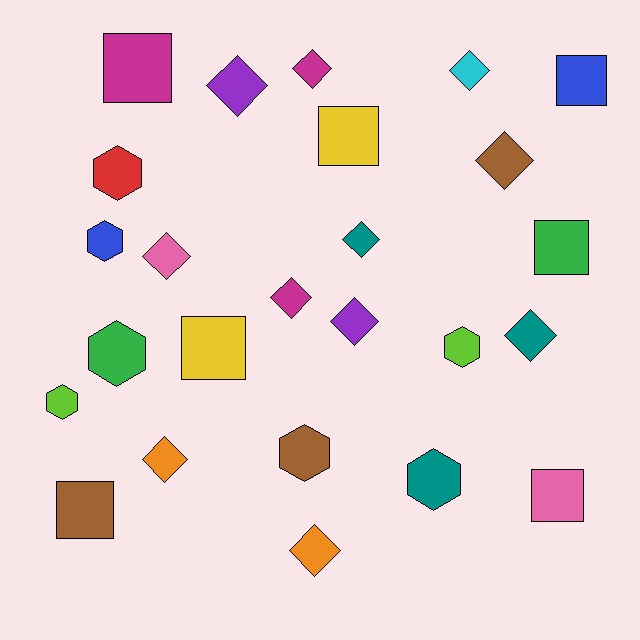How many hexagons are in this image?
There are 7 hexagons.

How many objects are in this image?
There are 25 objects.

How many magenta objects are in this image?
There are 3 magenta objects.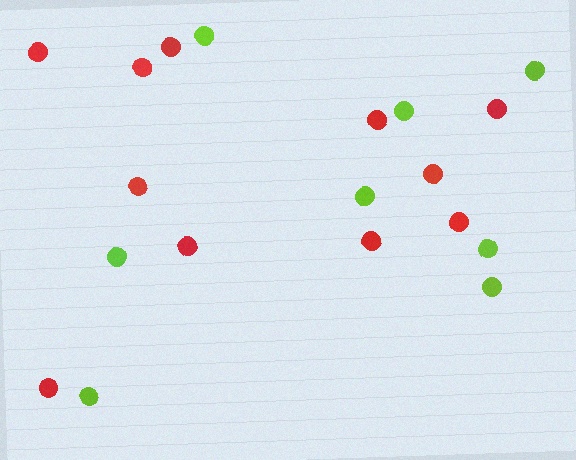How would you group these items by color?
There are 2 groups: one group of lime circles (8) and one group of red circles (11).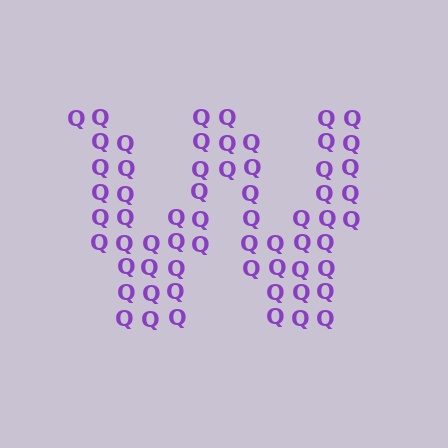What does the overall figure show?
The overall figure shows the letter W.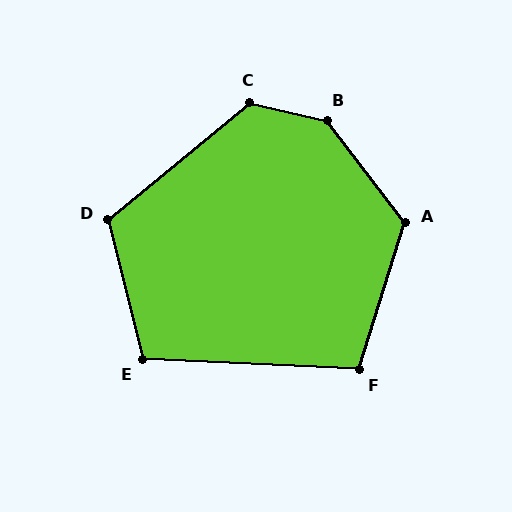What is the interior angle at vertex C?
Approximately 128 degrees (obtuse).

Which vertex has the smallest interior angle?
F, at approximately 105 degrees.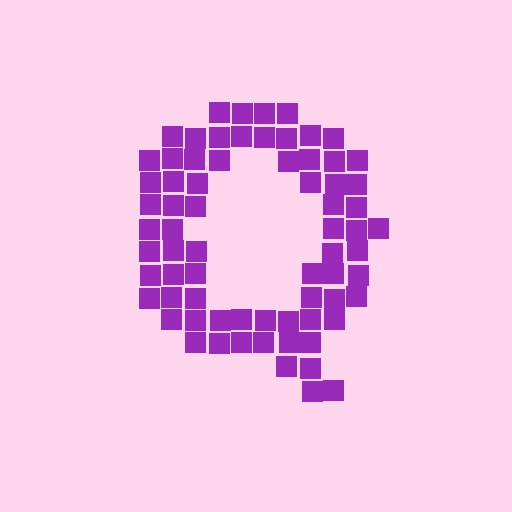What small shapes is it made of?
It is made of small squares.